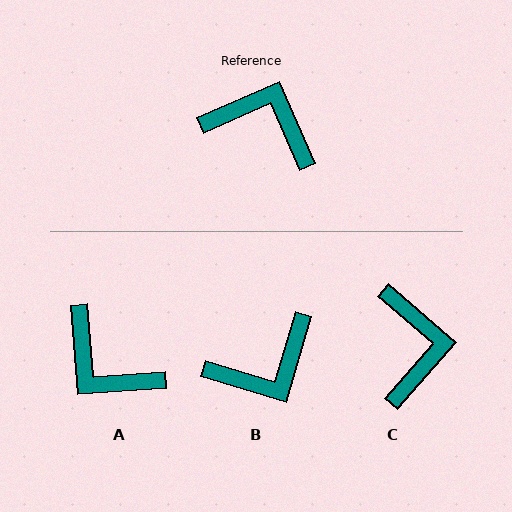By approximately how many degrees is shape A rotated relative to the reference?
Approximately 161 degrees counter-clockwise.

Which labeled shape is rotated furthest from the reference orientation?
A, about 161 degrees away.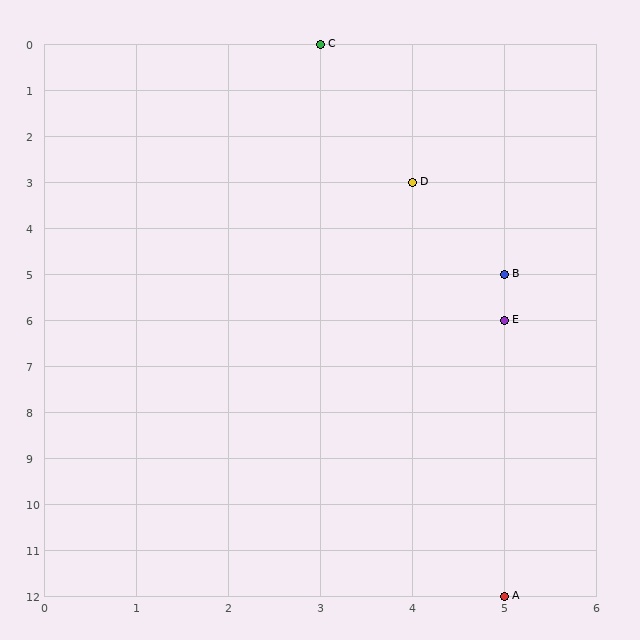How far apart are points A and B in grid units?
Points A and B are 7 rows apart.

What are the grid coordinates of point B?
Point B is at grid coordinates (5, 5).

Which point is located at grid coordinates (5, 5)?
Point B is at (5, 5).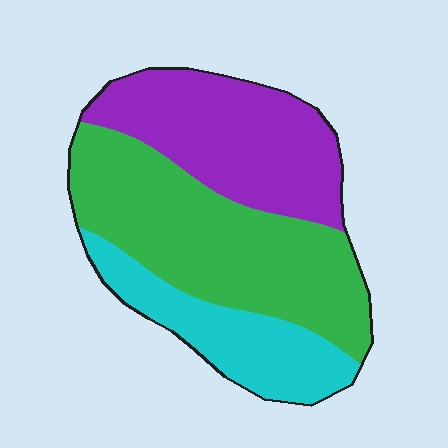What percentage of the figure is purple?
Purple covers around 35% of the figure.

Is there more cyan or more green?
Green.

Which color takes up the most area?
Green, at roughly 45%.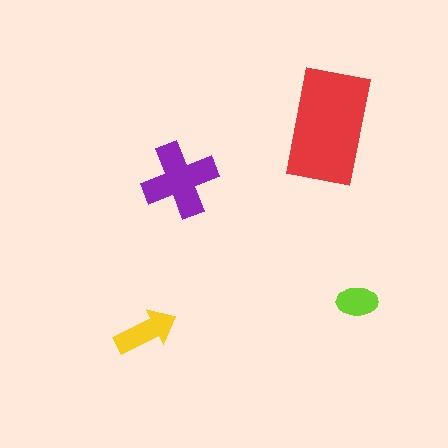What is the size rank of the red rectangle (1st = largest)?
1st.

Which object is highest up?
The red rectangle is topmost.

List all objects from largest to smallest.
The red rectangle, the purple cross, the yellow arrow, the lime ellipse.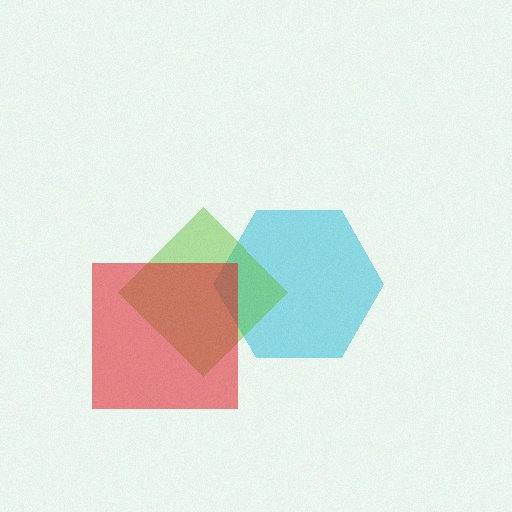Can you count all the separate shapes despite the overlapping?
Yes, there are 3 separate shapes.